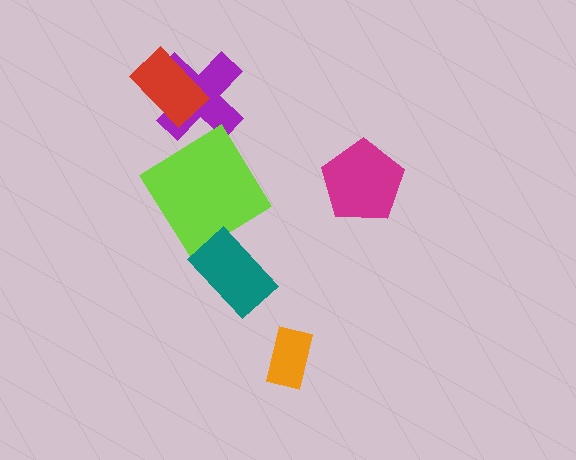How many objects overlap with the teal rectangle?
0 objects overlap with the teal rectangle.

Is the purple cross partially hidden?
Yes, it is partially covered by another shape.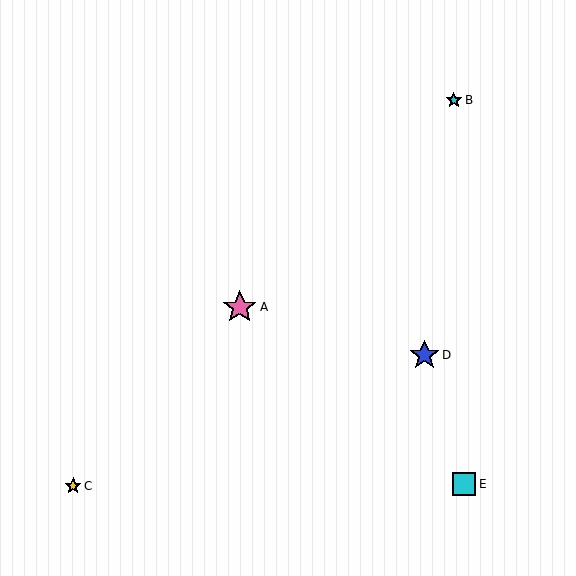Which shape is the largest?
The pink star (labeled A) is the largest.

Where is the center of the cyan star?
The center of the cyan star is at (454, 100).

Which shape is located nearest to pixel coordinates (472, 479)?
The cyan square (labeled E) at (464, 484) is nearest to that location.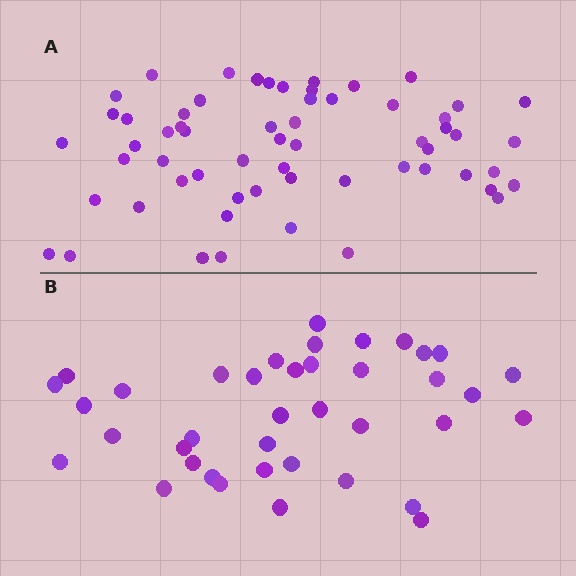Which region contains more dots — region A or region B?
Region A (the top region) has more dots.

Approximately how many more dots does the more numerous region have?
Region A has approximately 20 more dots than region B.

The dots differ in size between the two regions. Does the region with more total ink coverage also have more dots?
No. Region B has more total ink coverage because its dots are larger, but region A actually contains more individual dots. Total area can be misleading — the number of items is what matters here.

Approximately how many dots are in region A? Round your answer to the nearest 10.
About 60 dots.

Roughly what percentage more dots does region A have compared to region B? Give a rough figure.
About 55% more.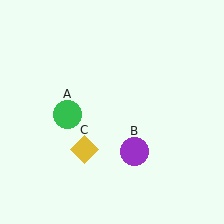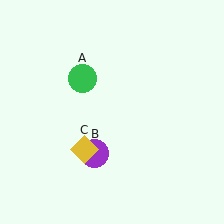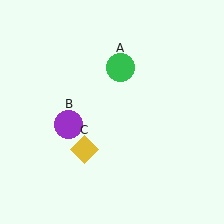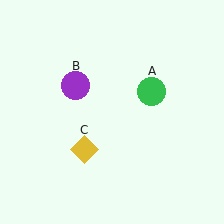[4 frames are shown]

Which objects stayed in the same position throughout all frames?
Yellow diamond (object C) remained stationary.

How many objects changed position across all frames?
2 objects changed position: green circle (object A), purple circle (object B).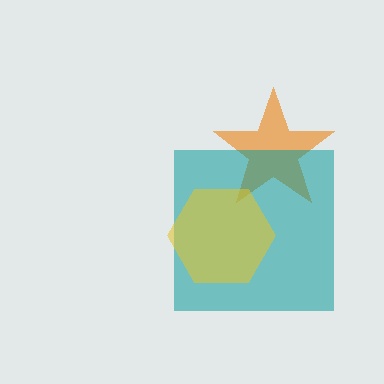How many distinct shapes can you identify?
There are 3 distinct shapes: an orange star, a teal square, a yellow hexagon.